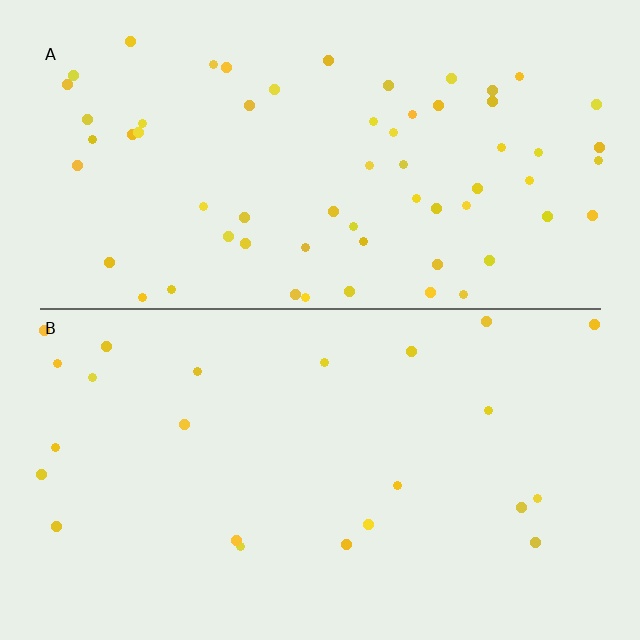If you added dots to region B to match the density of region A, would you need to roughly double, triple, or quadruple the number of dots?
Approximately triple.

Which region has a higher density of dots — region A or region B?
A (the top).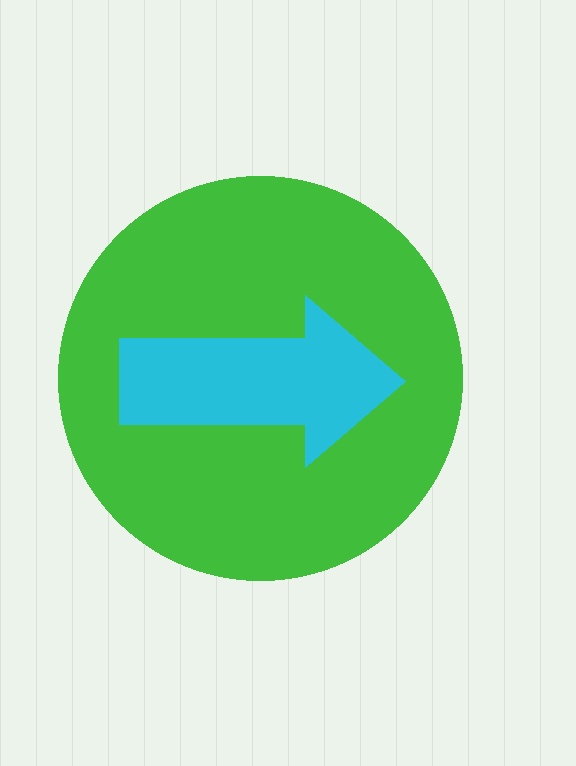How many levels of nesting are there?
2.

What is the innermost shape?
The cyan arrow.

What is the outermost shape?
The green circle.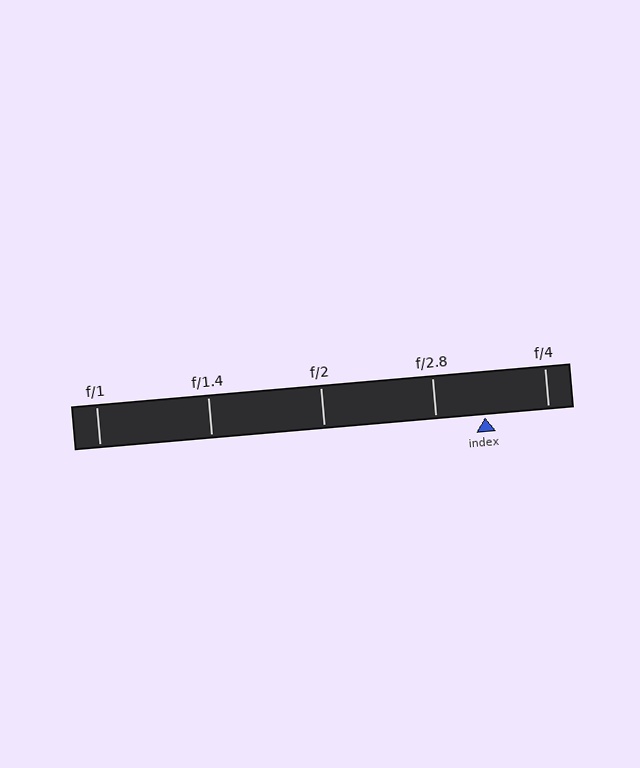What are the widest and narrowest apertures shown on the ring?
The widest aperture shown is f/1 and the narrowest is f/4.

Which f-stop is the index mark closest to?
The index mark is closest to f/2.8.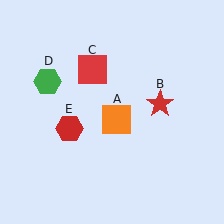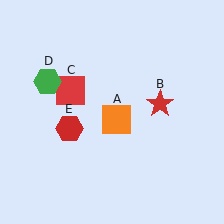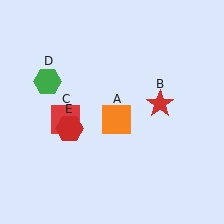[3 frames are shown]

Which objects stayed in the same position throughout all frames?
Orange square (object A) and red star (object B) and green hexagon (object D) and red hexagon (object E) remained stationary.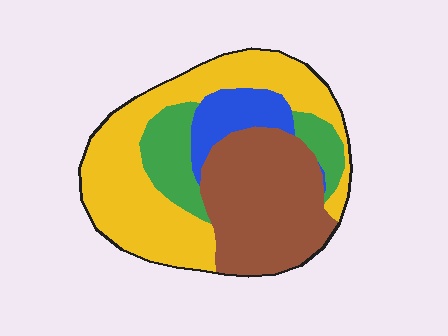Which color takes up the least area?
Blue, at roughly 10%.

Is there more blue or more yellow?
Yellow.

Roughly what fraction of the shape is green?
Green covers 15% of the shape.